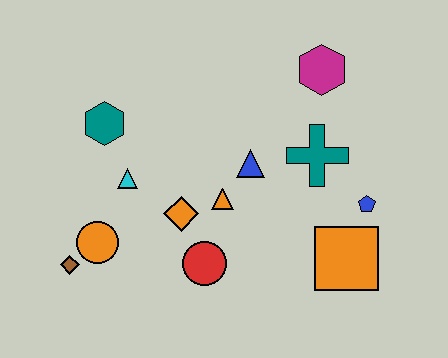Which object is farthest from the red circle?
The magenta hexagon is farthest from the red circle.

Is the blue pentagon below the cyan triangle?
Yes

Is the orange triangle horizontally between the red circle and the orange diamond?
No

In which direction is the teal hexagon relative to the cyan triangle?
The teal hexagon is above the cyan triangle.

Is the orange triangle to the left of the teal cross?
Yes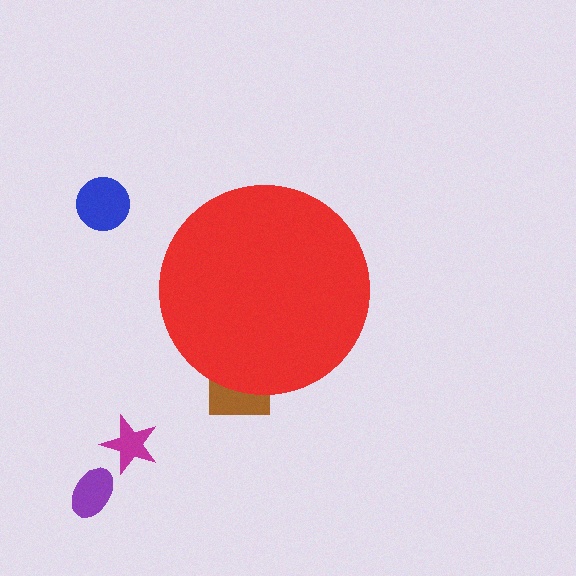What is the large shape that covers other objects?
A red circle.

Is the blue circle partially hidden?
No, the blue circle is fully visible.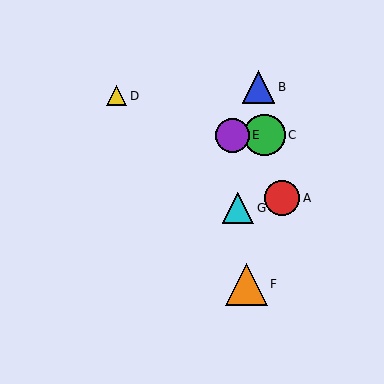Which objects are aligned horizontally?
Objects C, E are aligned horizontally.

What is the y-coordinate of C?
Object C is at y≈135.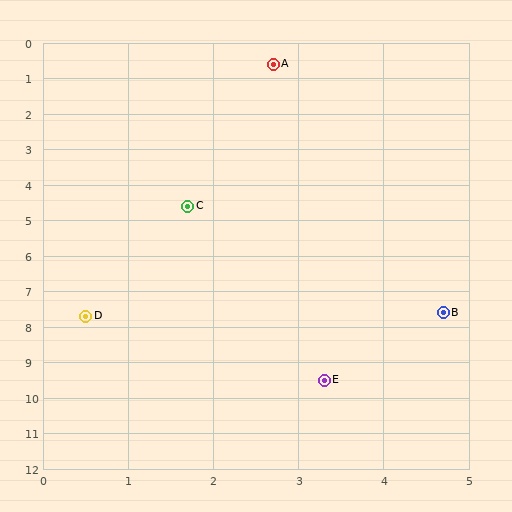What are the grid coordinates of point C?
Point C is at approximately (1.7, 4.6).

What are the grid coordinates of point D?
Point D is at approximately (0.5, 7.7).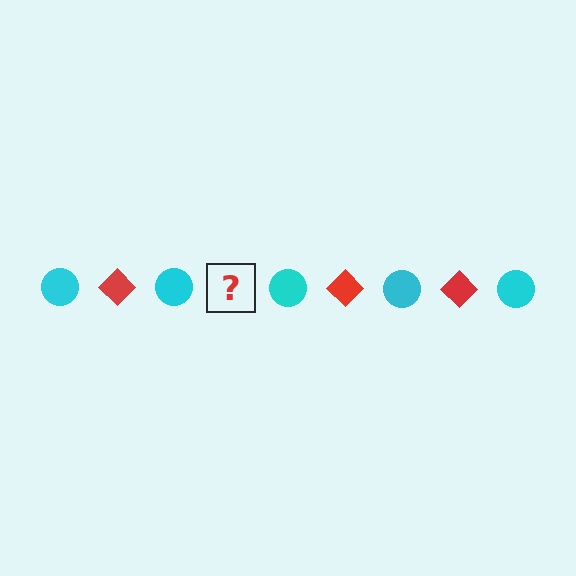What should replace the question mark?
The question mark should be replaced with a red diamond.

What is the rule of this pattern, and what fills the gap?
The rule is that the pattern alternates between cyan circle and red diamond. The gap should be filled with a red diamond.